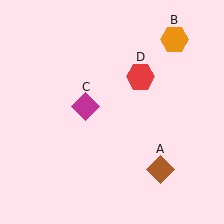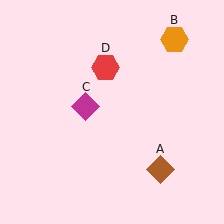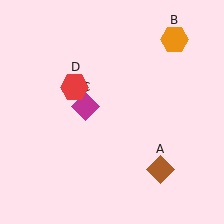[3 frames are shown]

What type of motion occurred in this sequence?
The red hexagon (object D) rotated counterclockwise around the center of the scene.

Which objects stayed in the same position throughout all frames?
Brown diamond (object A) and orange hexagon (object B) and magenta diamond (object C) remained stationary.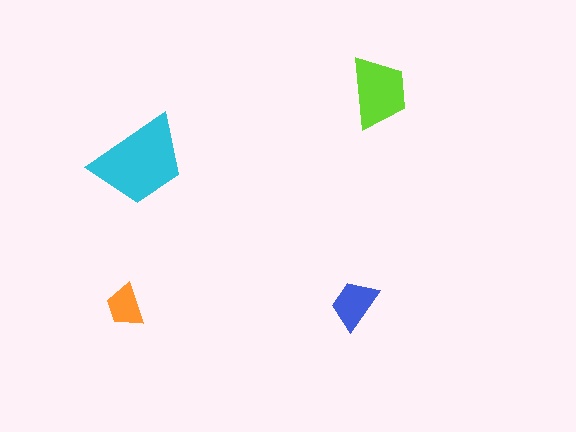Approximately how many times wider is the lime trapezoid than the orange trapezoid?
About 1.5 times wider.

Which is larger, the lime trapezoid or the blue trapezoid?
The lime one.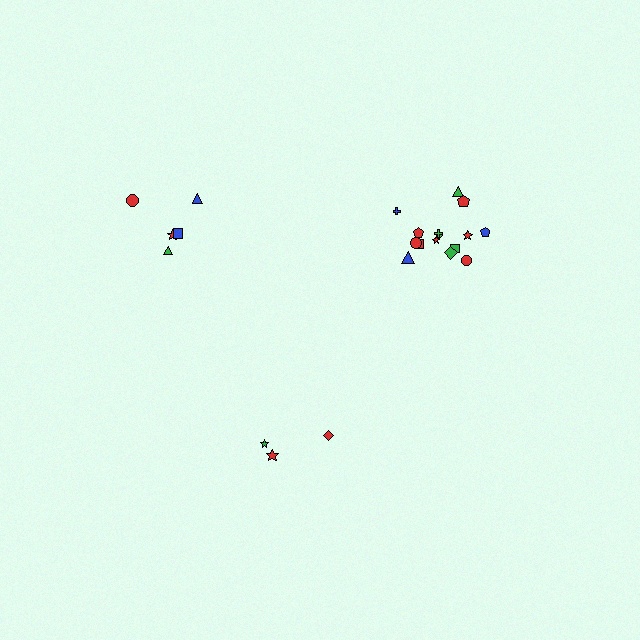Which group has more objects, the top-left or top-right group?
The top-right group.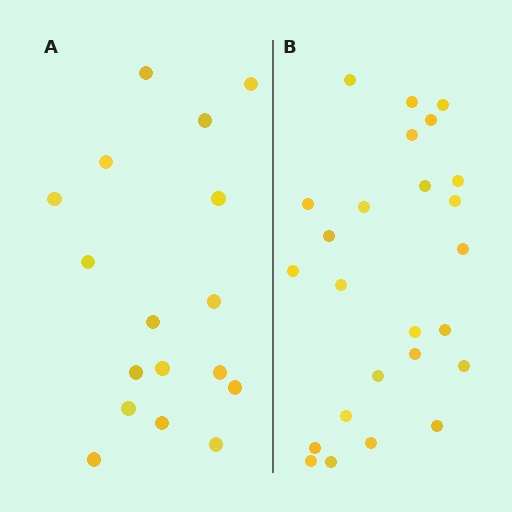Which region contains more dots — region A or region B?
Region B (the right region) has more dots.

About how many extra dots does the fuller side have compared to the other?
Region B has roughly 8 or so more dots than region A.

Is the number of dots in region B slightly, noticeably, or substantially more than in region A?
Region B has substantially more. The ratio is roughly 1.5 to 1.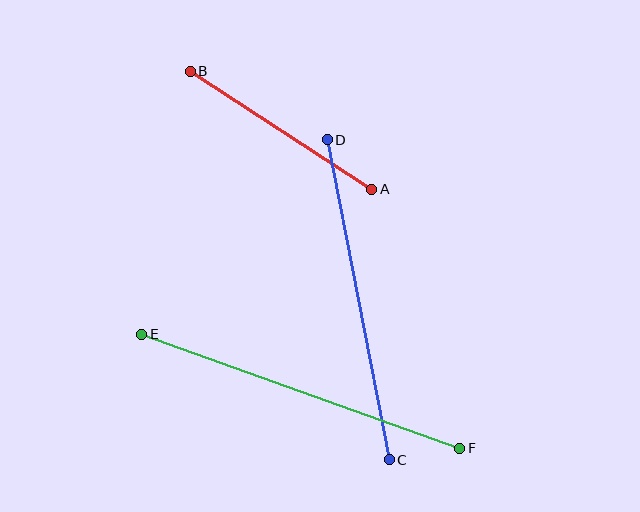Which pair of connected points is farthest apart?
Points E and F are farthest apart.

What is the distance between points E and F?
The distance is approximately 337 pixels.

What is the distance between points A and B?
The distance is approximately 216 pixels.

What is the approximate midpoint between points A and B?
The midpoint is at approximately (281, 130) pixels.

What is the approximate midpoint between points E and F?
The midpoint is at approximately (301, 391) pixels.